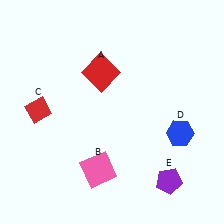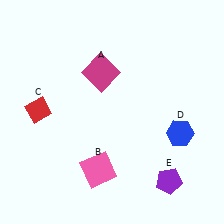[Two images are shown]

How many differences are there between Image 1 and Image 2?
There is 1 difference between the two images.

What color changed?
The square (A) changed from red in Image 1 to magenta in Image 2.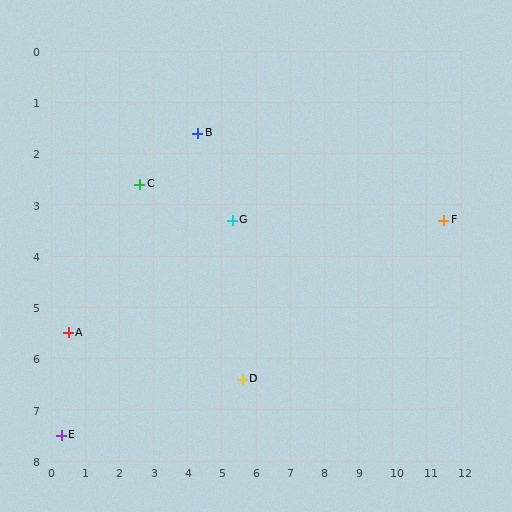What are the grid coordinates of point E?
Point E is at approximately (0.3, 7.5).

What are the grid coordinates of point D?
Point D is at approximately (5.6, 6.4).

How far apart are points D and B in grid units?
Points D and B are about 5.0 grid units apart.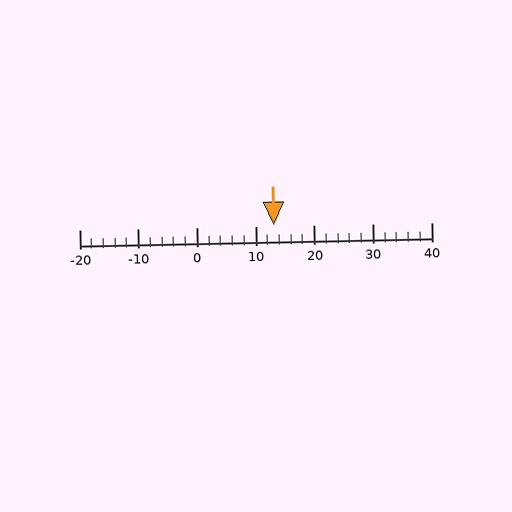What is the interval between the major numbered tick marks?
The major tick marks are spaced 10 units apart.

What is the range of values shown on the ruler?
The ruler shows values from -20 to 40.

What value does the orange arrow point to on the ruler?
The orange arrow points to approximately 13.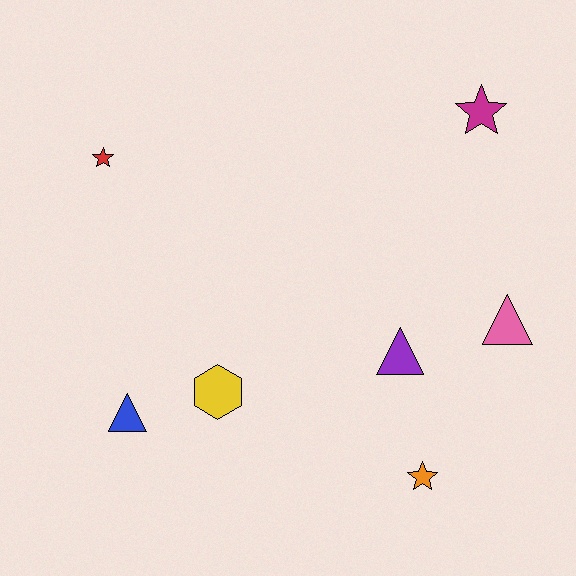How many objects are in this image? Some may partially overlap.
There are 7 objects.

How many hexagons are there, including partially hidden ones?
There is 1 hexagon.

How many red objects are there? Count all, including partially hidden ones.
There is 1 red object.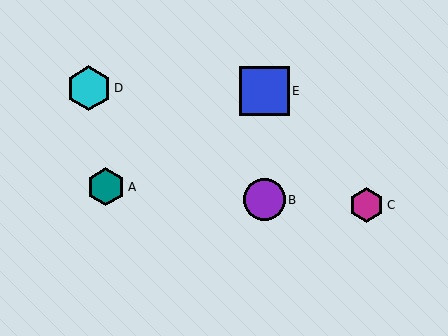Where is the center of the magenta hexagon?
The center of the magenta hexagon is at (366, 205).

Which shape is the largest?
The blue square (labeled E) is the largest.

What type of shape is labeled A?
Shape A is a teal hexagon.